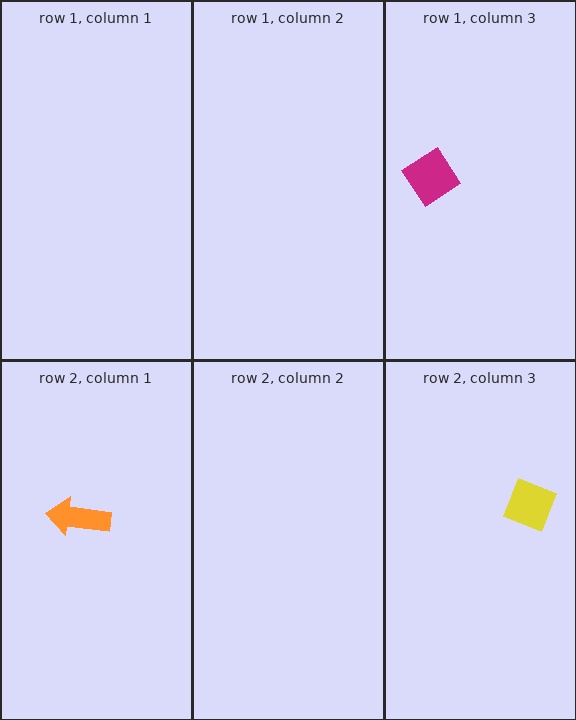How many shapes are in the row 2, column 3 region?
1.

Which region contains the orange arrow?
The row 2, column 1 region.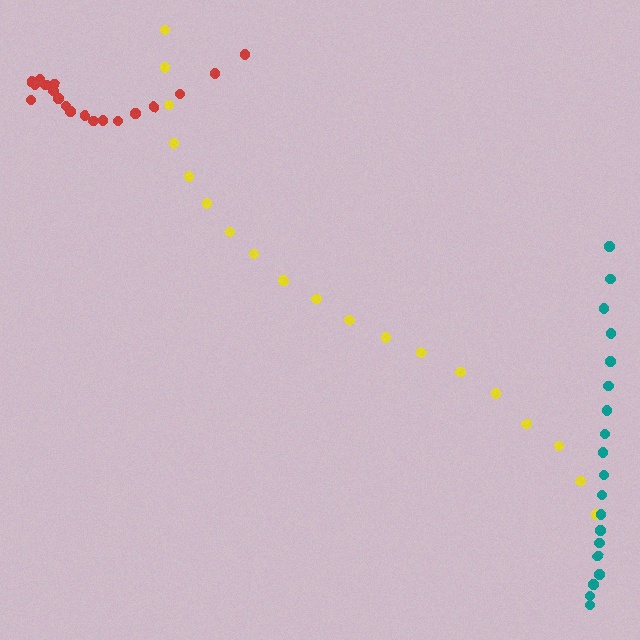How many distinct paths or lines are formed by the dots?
There are 3 distinct paths.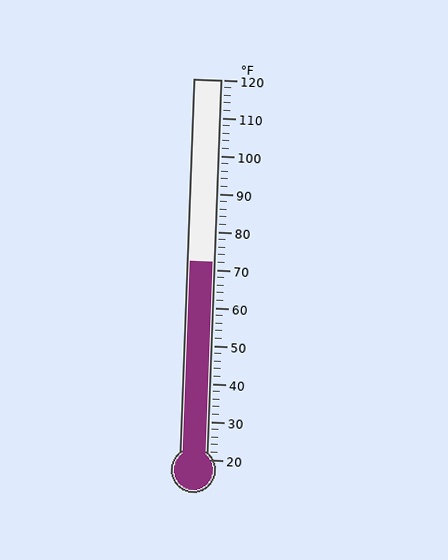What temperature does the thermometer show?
The thermometer shows approximately 72°F.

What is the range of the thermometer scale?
The thermometer scale ranges from 20°F to 120°F.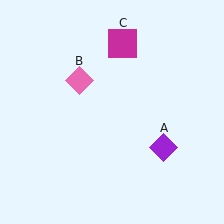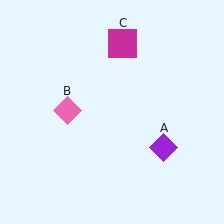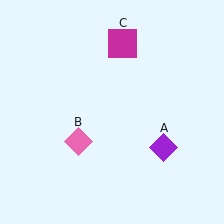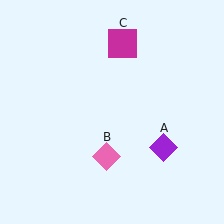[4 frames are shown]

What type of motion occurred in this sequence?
The pink diamond (object B) rotated counterclockwise around the center of the scene.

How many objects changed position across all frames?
1 object changed position: pink diamond (object B).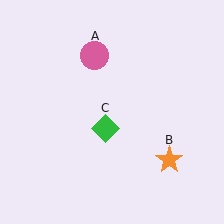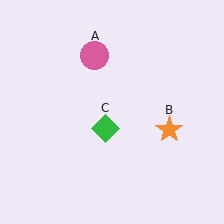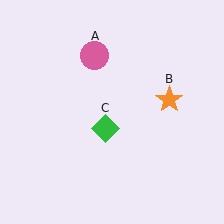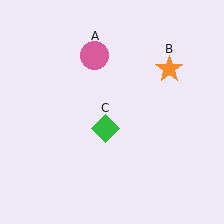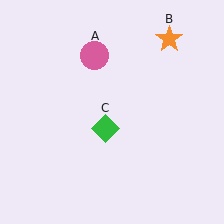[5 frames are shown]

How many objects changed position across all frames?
1 object changed position: orange star (object B).